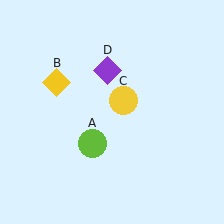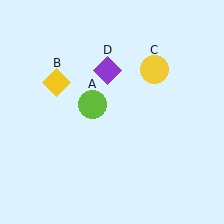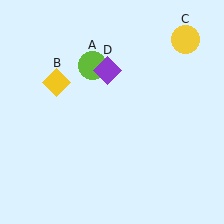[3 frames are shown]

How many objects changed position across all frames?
2 objects changed position: lime circle (object A), yellow circle (object C).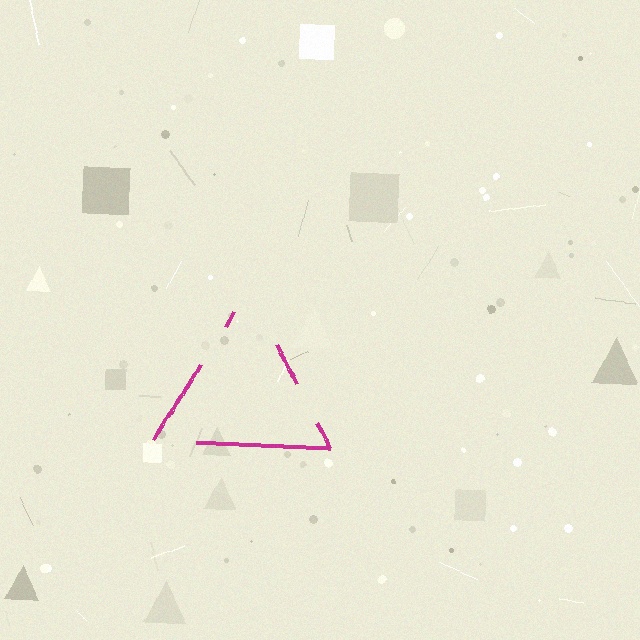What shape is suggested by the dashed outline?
The dashed outline suggests a triangle.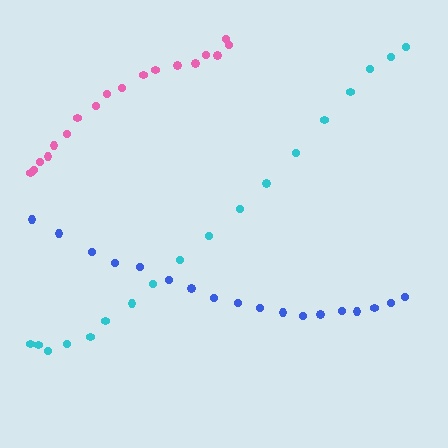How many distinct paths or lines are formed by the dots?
There are 3 distinct paths.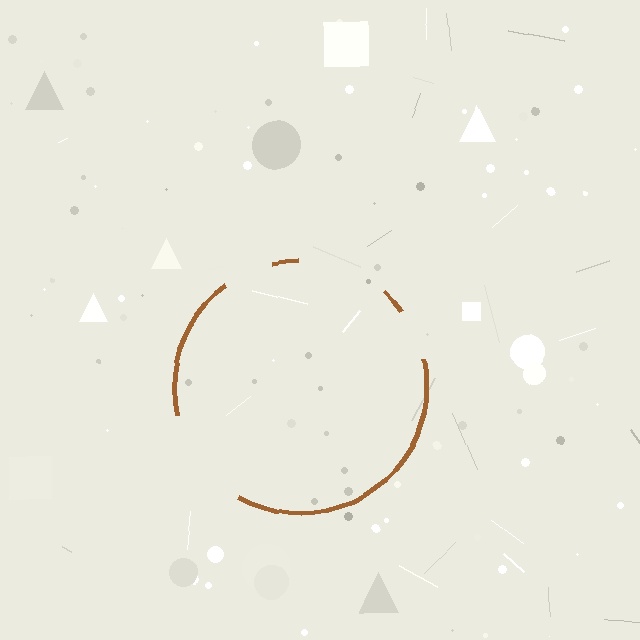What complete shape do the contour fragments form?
The contour fragments form a circle.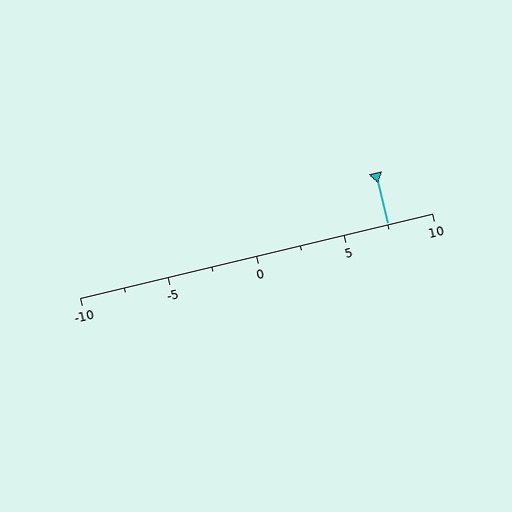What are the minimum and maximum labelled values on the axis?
The axis runs from -10 to 10.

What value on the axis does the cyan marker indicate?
The marker indicates approximately 7.5.